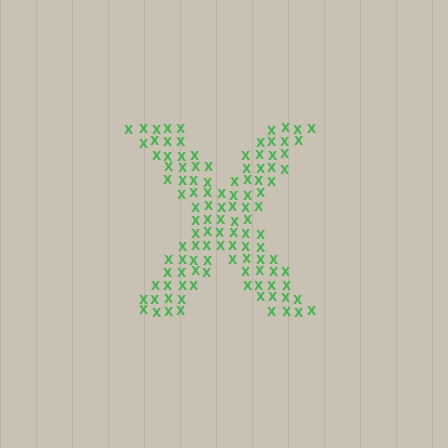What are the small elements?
The small elements are letter X's.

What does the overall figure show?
The overall figure shows the letter X.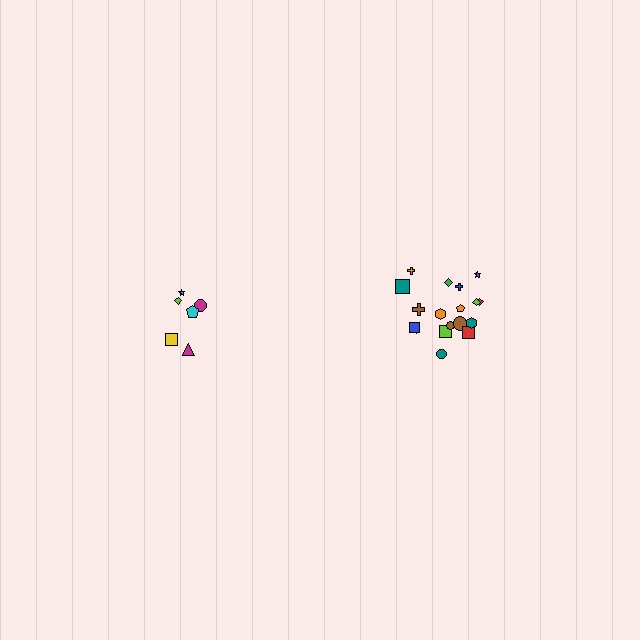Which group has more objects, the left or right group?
The right group.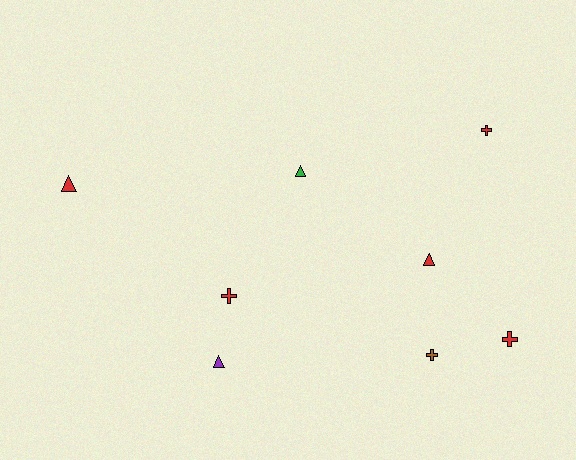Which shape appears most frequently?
Cross, with 4 objects.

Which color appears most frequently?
Red, with 5 objects.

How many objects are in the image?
There are 8 objects.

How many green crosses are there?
There are no green crosses.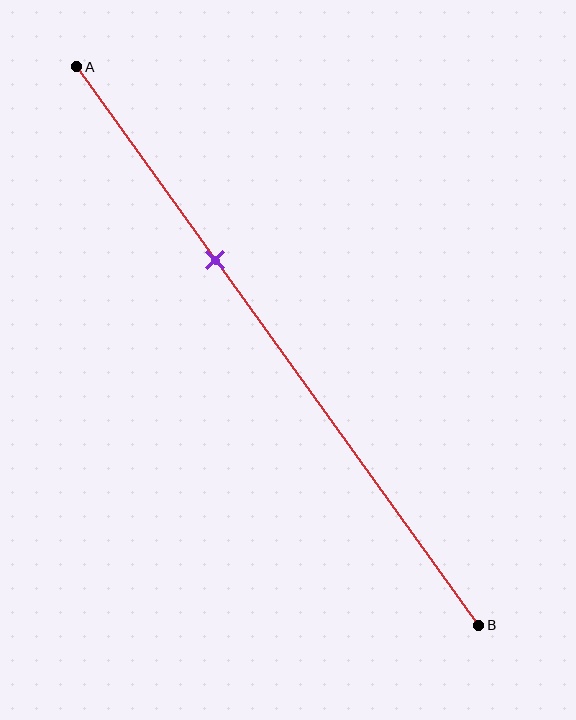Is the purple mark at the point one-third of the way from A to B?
Yes, the mark is approximately at the one-third point.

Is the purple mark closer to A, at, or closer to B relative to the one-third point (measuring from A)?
The purple mark is approximately at the one-third point of segment AB.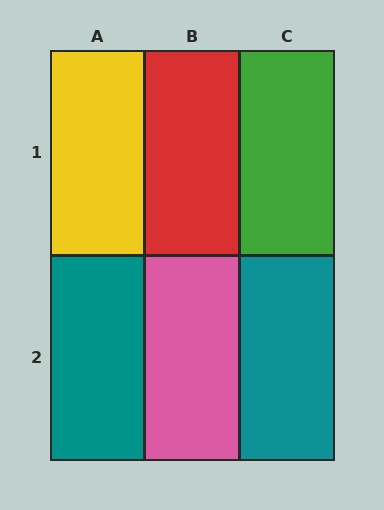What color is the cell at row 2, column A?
Teal.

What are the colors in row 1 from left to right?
Yellow, red, green.